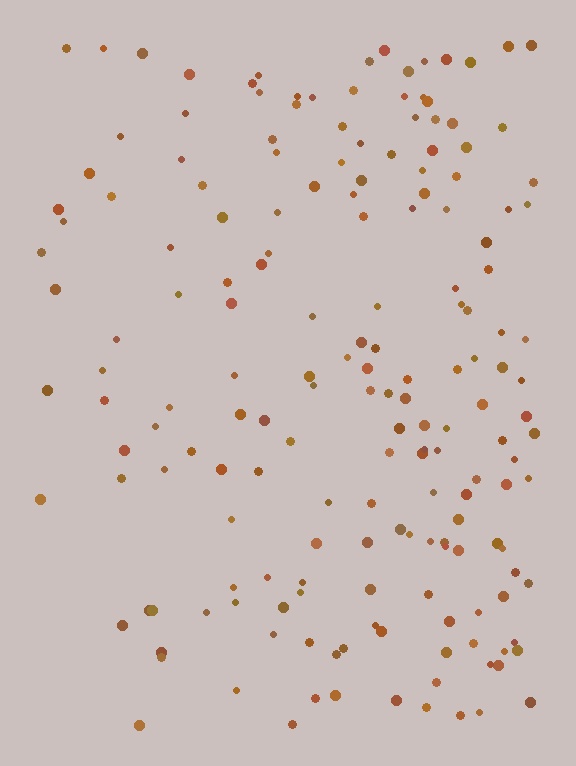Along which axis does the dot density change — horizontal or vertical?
Horizontal.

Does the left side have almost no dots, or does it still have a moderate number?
Still a moderate number, just noticeably fewer than the right.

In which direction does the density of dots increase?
From left to right, with the right side densest.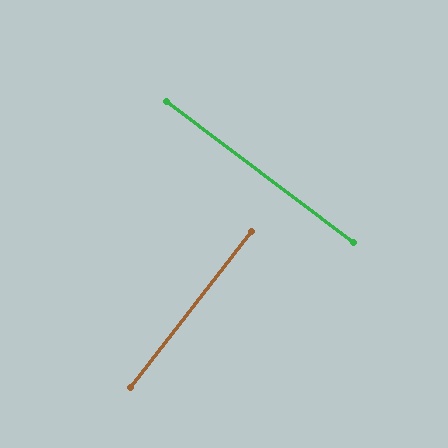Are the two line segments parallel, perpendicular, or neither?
Perpendicular — they meet at approximately 89°.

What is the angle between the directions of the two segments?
Approximately 89 degrees.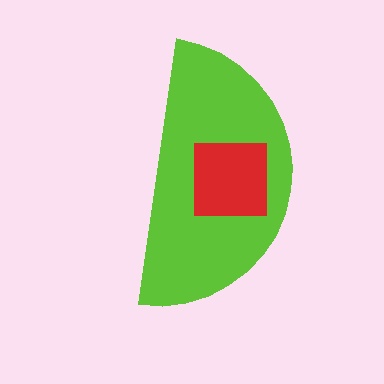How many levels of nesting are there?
2.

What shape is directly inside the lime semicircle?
The red square.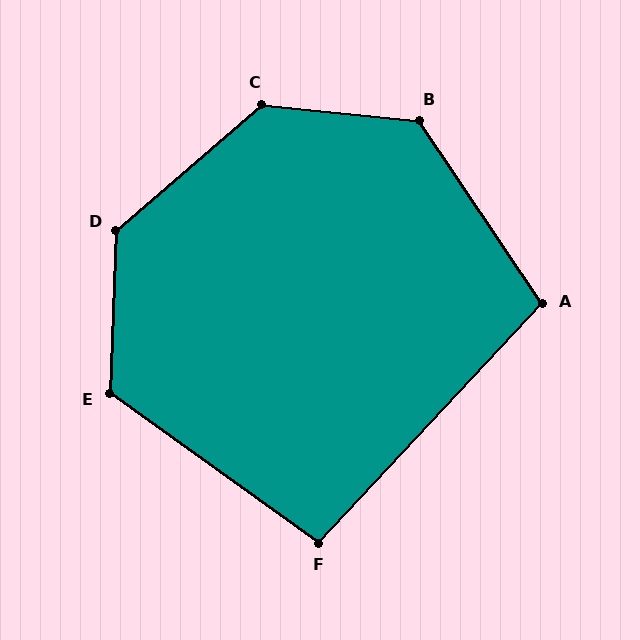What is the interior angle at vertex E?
Approximately 123 degrees (obtuse).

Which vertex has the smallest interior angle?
F, at approximately 98 degrees.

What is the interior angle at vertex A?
Approximately 103 degrees (obtuse).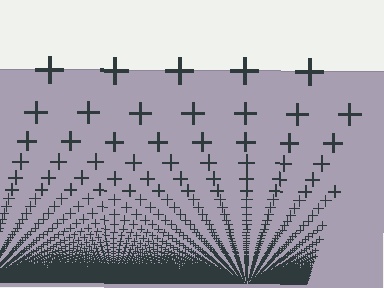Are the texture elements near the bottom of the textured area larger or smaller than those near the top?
Smaller. The gradient is inverted — elements near the bottom are smaller and denser.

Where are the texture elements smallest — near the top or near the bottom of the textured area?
Near the bottom.